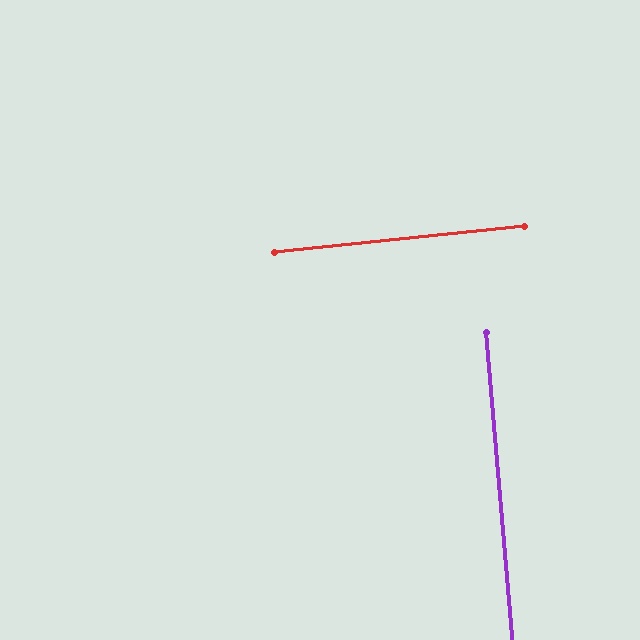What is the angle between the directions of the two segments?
Approximately 89 degrees.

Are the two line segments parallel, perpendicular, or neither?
Perpendicular — they meet at approximately 89°.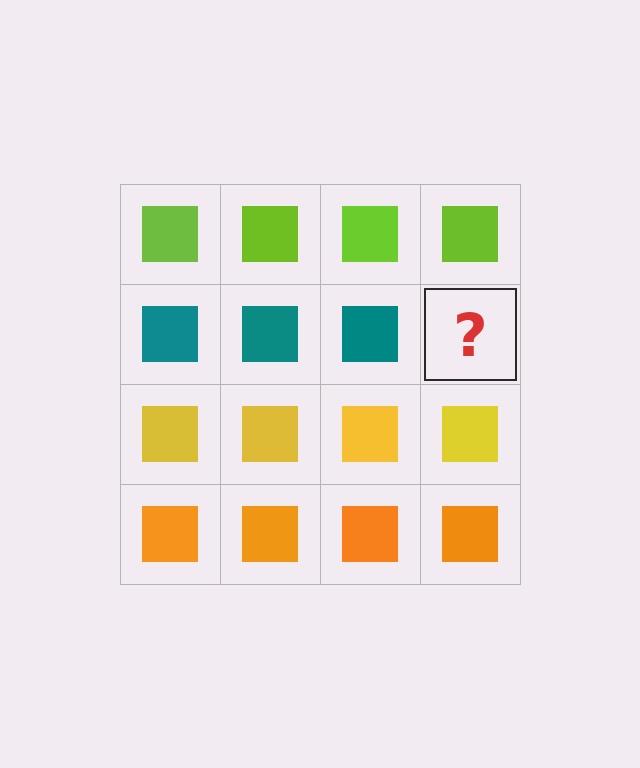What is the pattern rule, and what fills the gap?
The rule is that each row has a consistent color. The gap should be filled with a teal square.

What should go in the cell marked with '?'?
The missing cell should contain a teal square.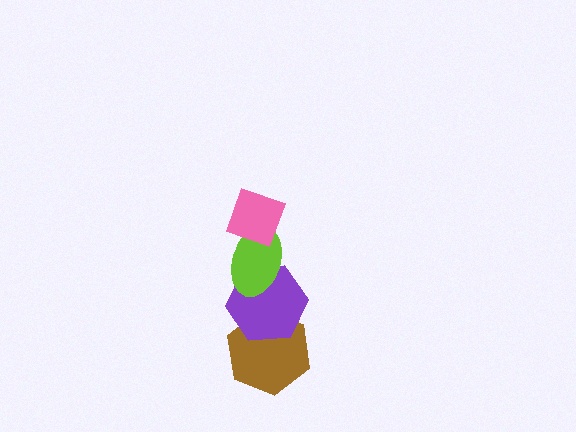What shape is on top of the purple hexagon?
The lime ellipse is on top of the purple hexagon.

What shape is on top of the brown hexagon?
The purple hexagon is on top of the brown hexagon.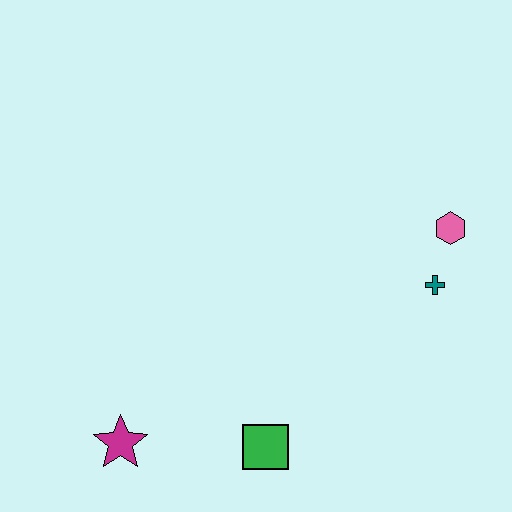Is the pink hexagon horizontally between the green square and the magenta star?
No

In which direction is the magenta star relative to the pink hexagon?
The magenta star is to the left of the pink hexagon.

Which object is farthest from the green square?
The pink hexagon is farthest from the green square.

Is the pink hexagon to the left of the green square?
No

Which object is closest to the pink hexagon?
The teal cross is closest to the pink hexagon.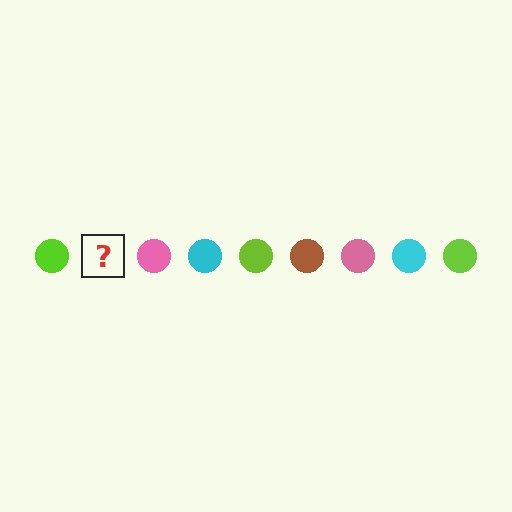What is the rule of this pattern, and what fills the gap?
The rule is that the pattern cycles through lime, brown, pink, cyan circles. The gap should be filled with a brown circle.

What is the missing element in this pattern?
The missing element is a brown circle.